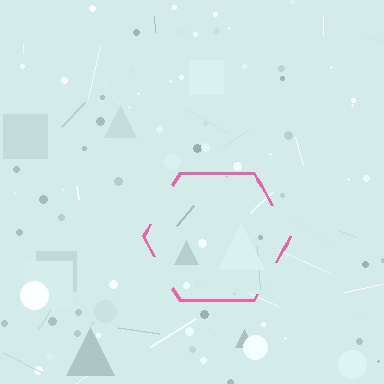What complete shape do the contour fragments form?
The contour fragments form a hexagon.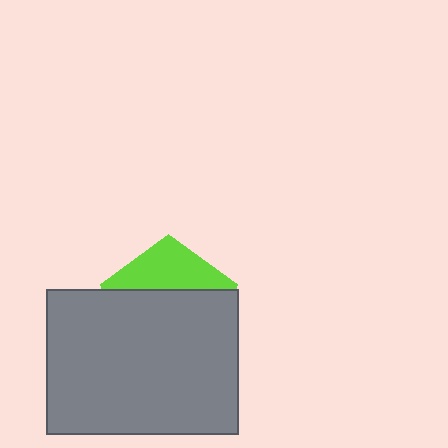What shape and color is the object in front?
The object in front is a gray rectangle.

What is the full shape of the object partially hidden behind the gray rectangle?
The partially hidden object is a lime pentagon.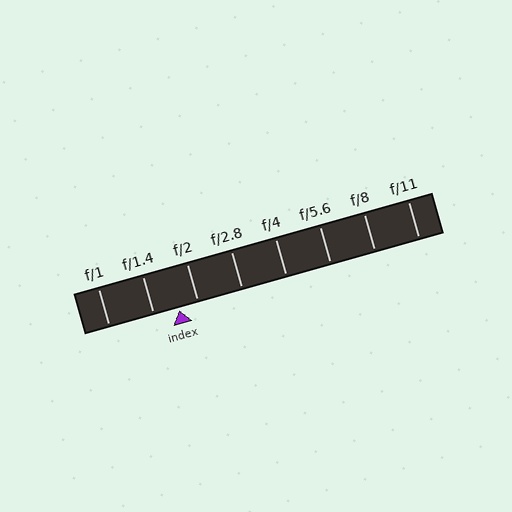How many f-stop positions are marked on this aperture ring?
There are 8 f-stop positions marked.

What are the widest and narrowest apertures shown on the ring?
The widest aperture shown is f/1 and the narrowest is f/11.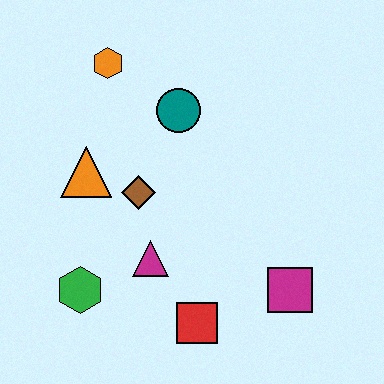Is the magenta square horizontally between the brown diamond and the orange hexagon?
No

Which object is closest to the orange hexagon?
The teal circle is closest to the orange hexagon.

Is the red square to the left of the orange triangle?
No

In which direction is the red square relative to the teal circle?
The red square is below the teal circle.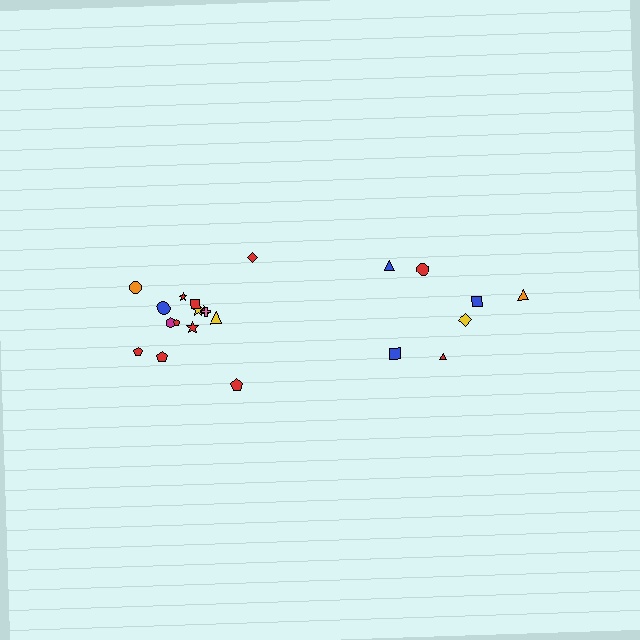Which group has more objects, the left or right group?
The left group.